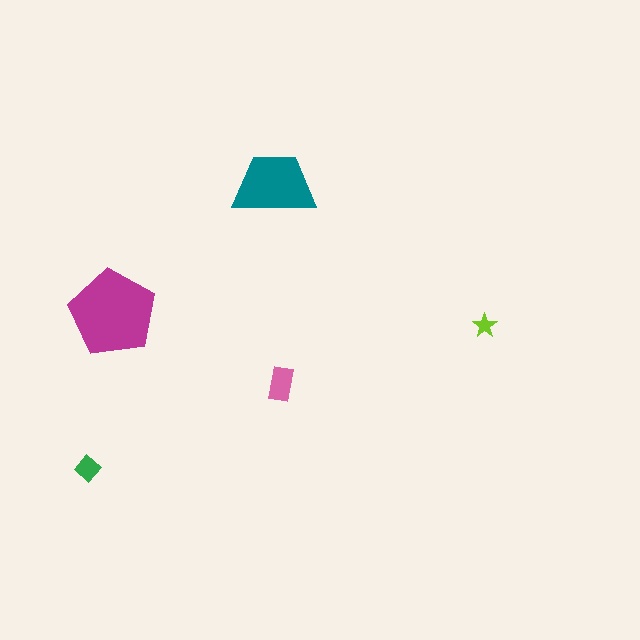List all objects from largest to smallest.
The magenta pentagon, the teal trapezoid, the pink rectangle, the green diamond, the lime star.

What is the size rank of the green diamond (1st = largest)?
4th.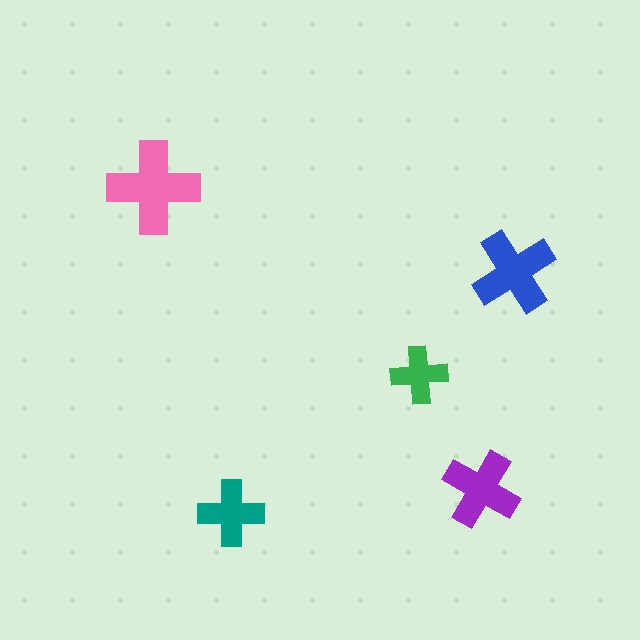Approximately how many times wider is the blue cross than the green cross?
About 1.5 times wider.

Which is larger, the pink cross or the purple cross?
The pink one.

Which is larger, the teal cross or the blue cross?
The blue one.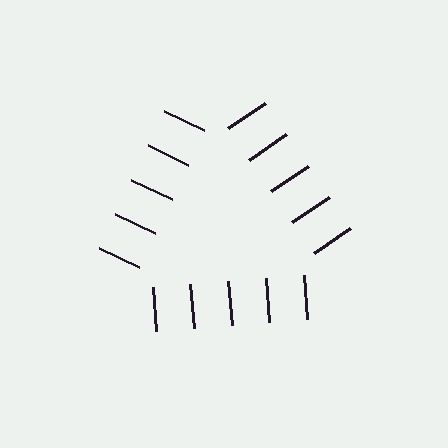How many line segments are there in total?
15 — 5 along each of the 3 edges.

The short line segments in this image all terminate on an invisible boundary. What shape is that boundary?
An illusory triangle — the line segments terminate on its edges but no continuous stroke is drawn.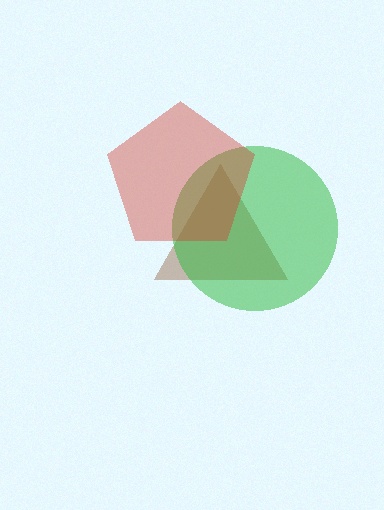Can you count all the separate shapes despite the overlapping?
Yes, there are 3 separate shapes.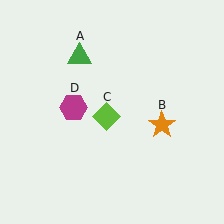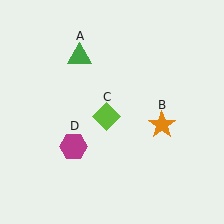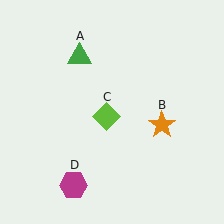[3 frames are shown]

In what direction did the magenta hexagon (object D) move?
The magenta hexagon (object D) moved down.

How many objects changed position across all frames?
1 object changed position: magenta hexagon (object D).